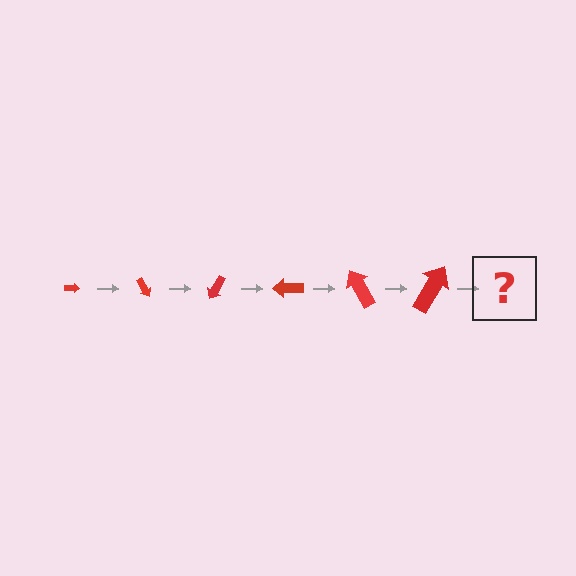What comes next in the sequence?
The next element should be an arrow, larger than the previous one and rotated 360 degrees from the start.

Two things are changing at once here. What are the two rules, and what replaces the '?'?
The two rules are that the arrow grows larger each step and it rotates 60 degrees each step. The '?' should be an arrow, larger than the previous one and rotated 360 degrees from the start.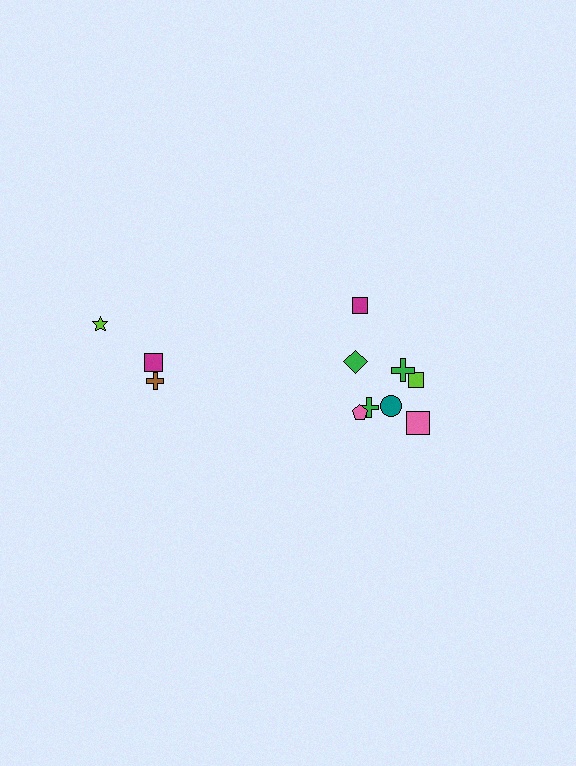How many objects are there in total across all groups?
There are 11 objects.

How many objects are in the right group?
There are 8 objects.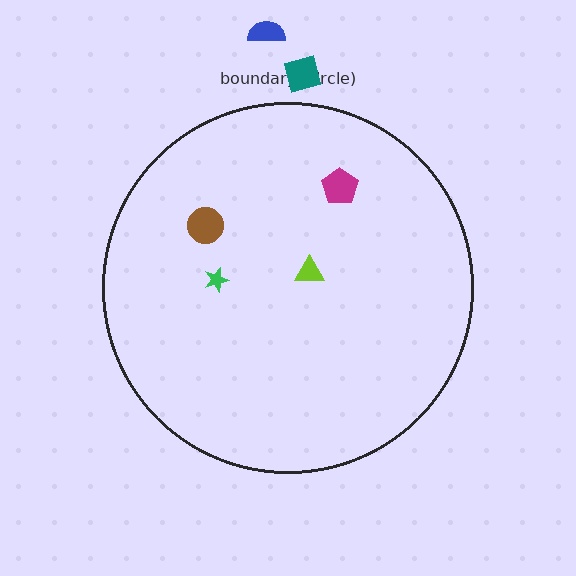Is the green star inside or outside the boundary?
Inside.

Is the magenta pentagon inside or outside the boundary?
Inside.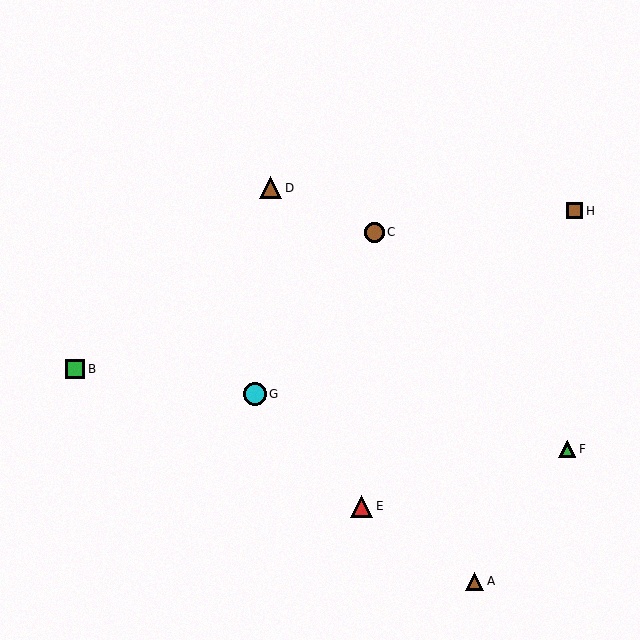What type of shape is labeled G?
Shape G is a cyan circle.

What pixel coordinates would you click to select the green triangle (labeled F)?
Click at (567, 449) to select the green triangle F.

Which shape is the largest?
The cyan circle (labeled G) is the largest.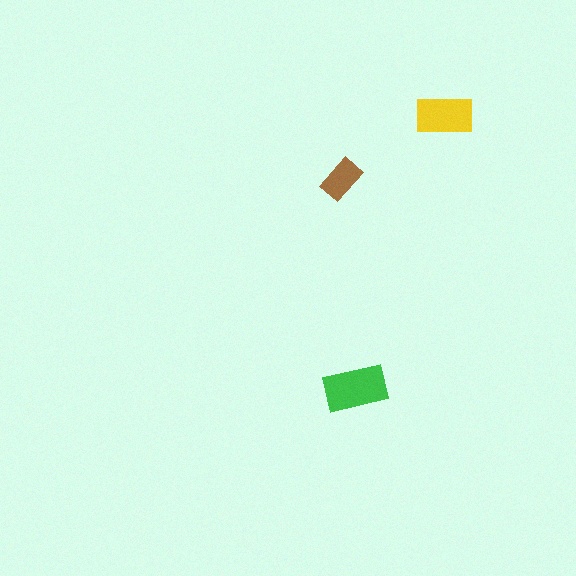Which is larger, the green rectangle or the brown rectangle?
The green one.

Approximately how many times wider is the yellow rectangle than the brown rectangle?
About 1.5 times wider.